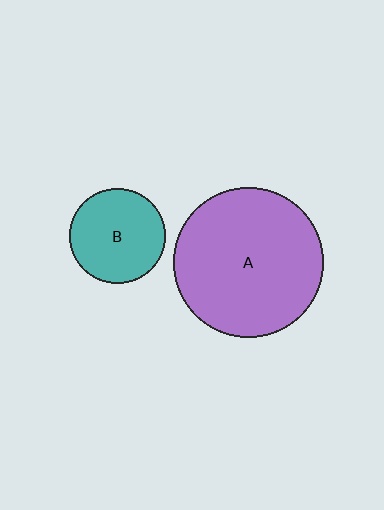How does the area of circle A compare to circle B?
Approximately 2.5 times.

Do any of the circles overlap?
No, none of the circles overlap.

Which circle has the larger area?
Circle A (purple).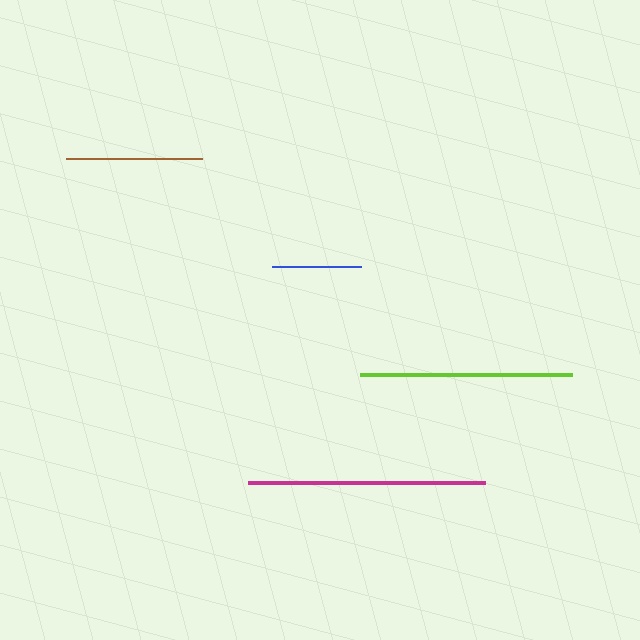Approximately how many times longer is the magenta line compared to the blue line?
The magenta line is approximately 2.7 times the length of the blue line.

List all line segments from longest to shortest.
From longest to shortest: magenta, lime, brown, blue.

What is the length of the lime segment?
The lime segment is approximately 212 pixels long.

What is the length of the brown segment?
The brown segment is approximately 136 pixels long.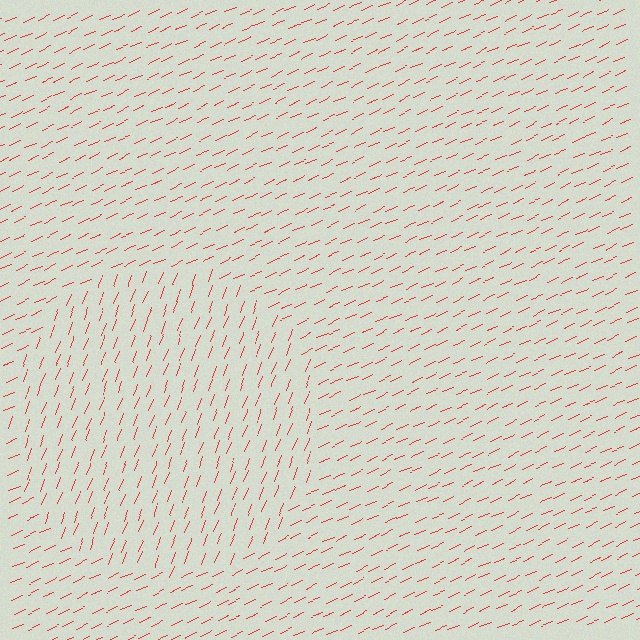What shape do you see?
I see a circle.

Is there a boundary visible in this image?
Yes, there is a texture boundary formed by a change in line orientation.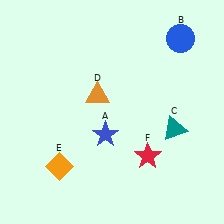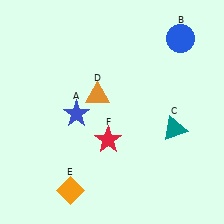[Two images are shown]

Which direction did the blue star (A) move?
The blue star (A) moved left.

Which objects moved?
The objects that moved are: the blue star (A), the orange diamond (E), the red star (F).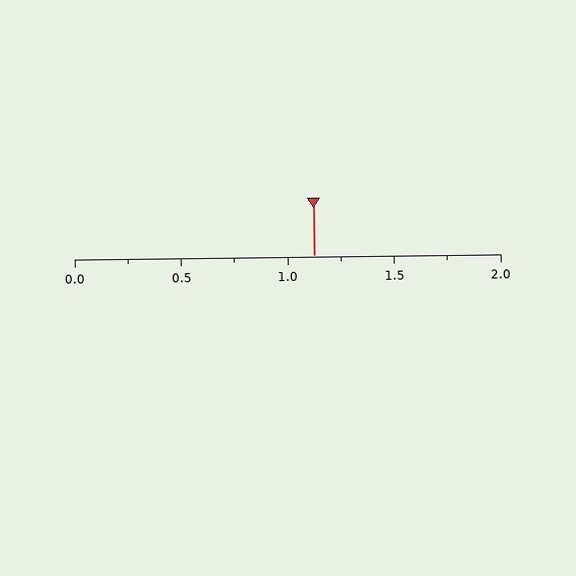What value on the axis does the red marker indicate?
The marker indicates approximately 1.12.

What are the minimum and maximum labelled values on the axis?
The axis runs from 0.0 to 2.0.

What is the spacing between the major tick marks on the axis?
The major ticks are spaced 0.5 apart.